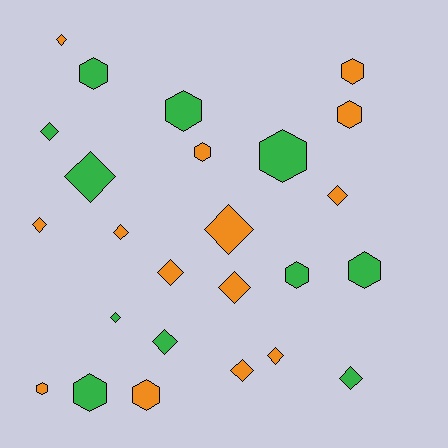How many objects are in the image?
There are 25 objects.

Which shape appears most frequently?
Diamond, with 14 objects.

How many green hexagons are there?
There are 6 green hexagons.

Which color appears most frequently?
Orange, with 14 objects.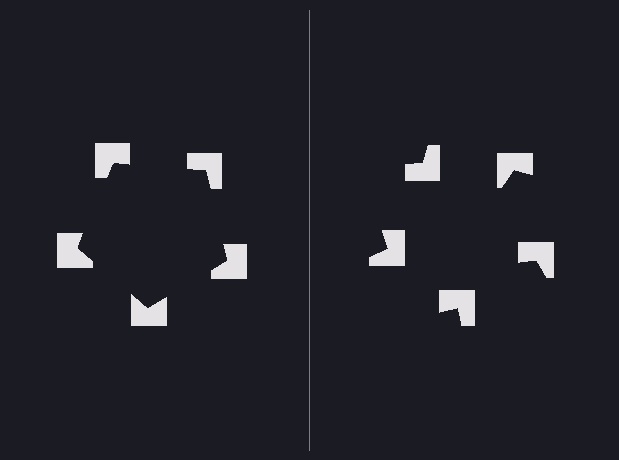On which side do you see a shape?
An illusory pentagon appears on the left side. On the right side the wedge cuts are rotated, so no coherent shape forms.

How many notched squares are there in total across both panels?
10 — 5 on each side.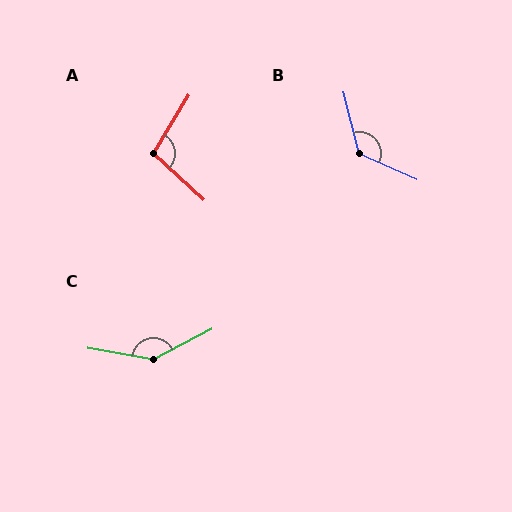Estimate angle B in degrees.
Approximately 128 degrees.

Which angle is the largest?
C, at approximately 143 degrees.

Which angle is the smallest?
A, at approximately 101 degrees.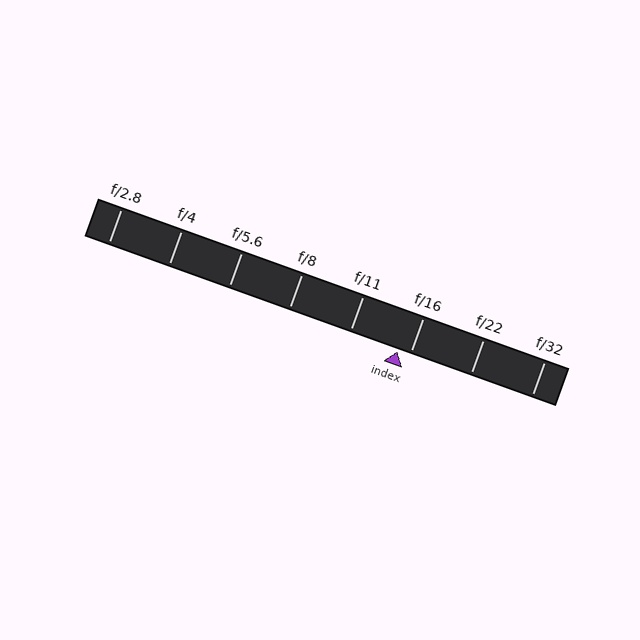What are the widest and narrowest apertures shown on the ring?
The widest aperture shown is f/2.8 and the narrowest is f/32.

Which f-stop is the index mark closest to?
The index mark is closest to f/16.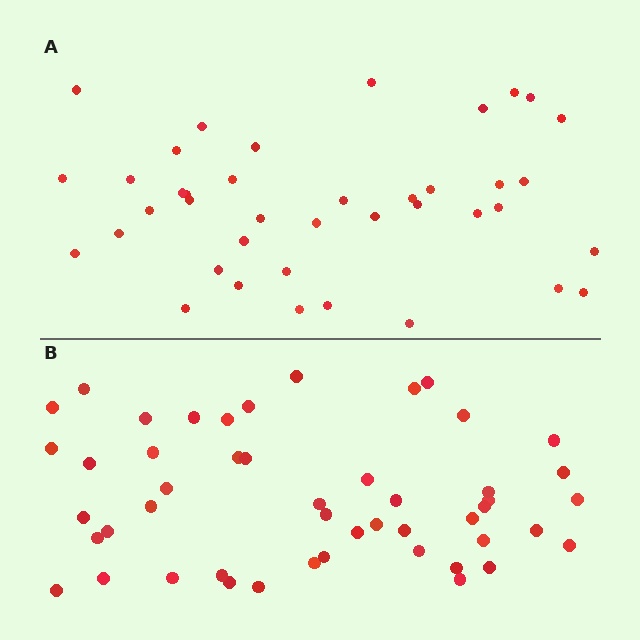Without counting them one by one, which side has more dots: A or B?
Region B (the bottom region) has more dots.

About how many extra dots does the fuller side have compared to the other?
Region B has roughly 8 or so more dots than region A.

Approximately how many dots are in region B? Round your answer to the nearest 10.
About 50 dots. (The exact count is 49, which rounds to 50.)